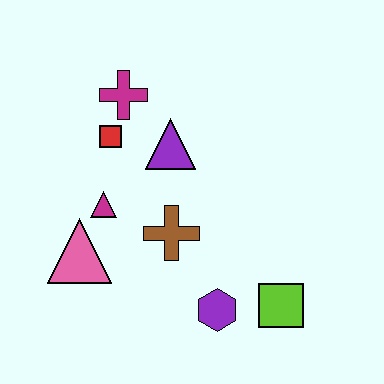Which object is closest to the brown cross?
The magenta triangle is closest to the brown cross.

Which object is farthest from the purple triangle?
The lime square is farthest from the purple triangle.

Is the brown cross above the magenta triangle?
No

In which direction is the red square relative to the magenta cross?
The red square is below the magenta cross.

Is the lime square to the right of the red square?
Yes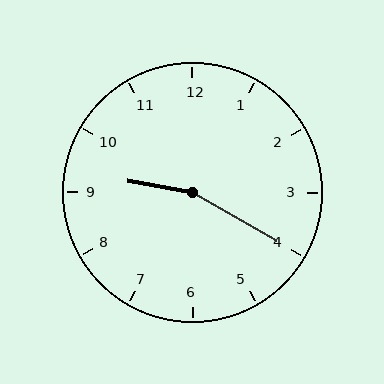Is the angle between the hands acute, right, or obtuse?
It is obtuse.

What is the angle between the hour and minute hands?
Approximately 160 degrees.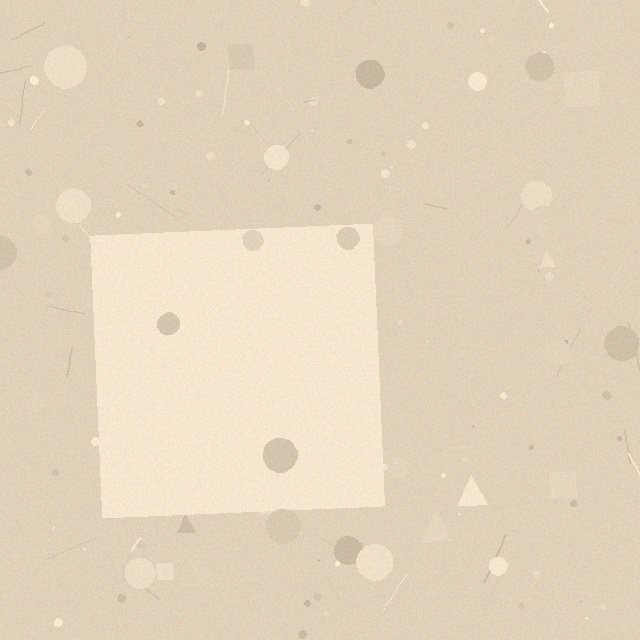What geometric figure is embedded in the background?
A square is embedded in the background.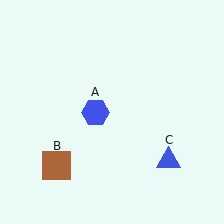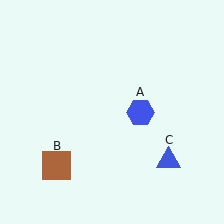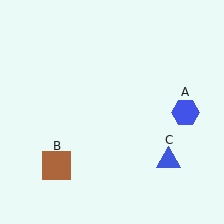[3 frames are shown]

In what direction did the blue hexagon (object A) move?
The blue hexagon (object A) moved right.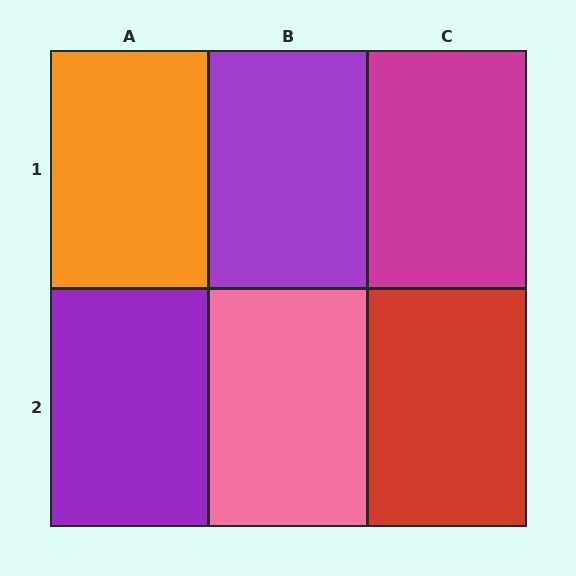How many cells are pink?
1 cell is pink.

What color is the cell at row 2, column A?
Purple.